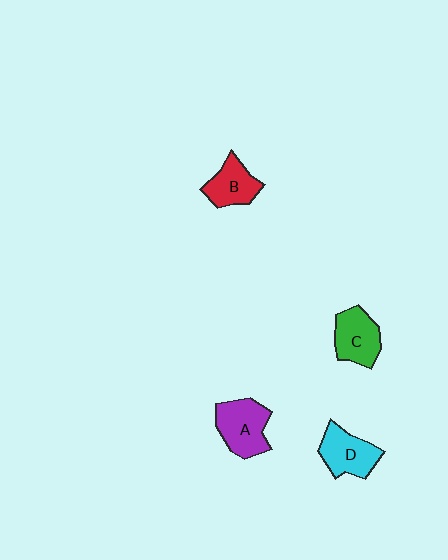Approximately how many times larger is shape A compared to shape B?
Approximately 1.3 times.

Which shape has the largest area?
Shape A (purple).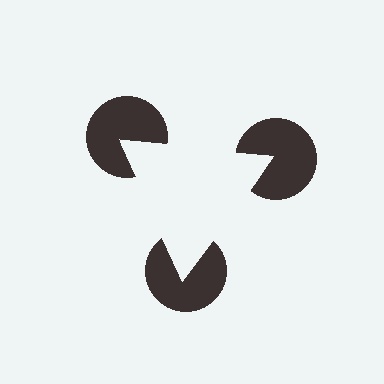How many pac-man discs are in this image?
There are 3 — one at each vertex of the illusory triangle.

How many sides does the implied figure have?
3 sides.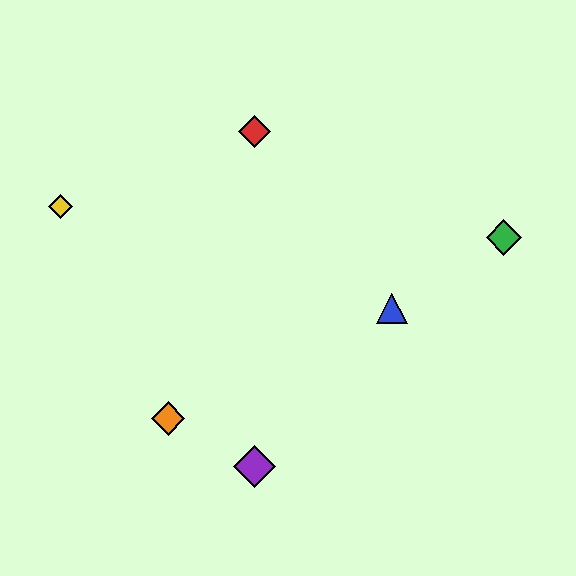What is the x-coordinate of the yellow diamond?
The yellow diamond is at x≈60.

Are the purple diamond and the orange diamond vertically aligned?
No, the purple diamond is at x≈255 and the orange diamond is at x≈168.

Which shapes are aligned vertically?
The red diamond, the purple diamond are aligned vertically.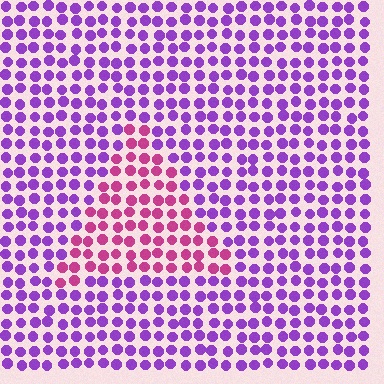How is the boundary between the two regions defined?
The boundary is defined purely by a slight shift in hue (about 47 degrees). Spacing, size, and orientation are identical on both sides.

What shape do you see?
I see a triangle.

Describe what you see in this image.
The image is filled with small purple elements in a uniform arrangement. A triangle-shaped region is visible where the elements are tinted to a slightly different hue, forming a subtle color boundary.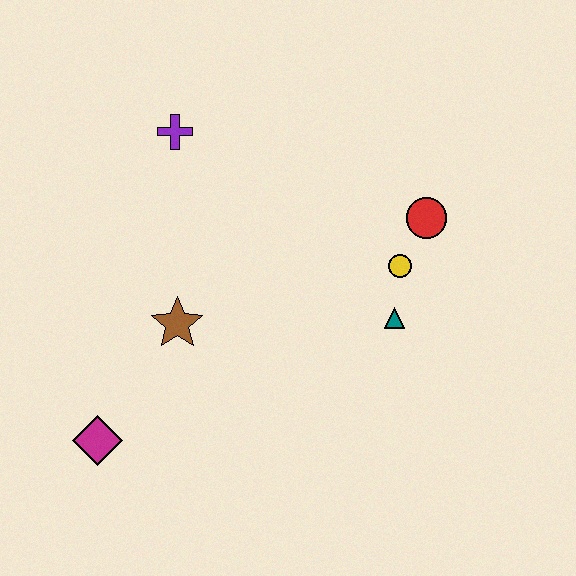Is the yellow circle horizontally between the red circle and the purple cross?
Yes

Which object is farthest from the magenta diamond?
The red circle is farthest from the magenta diamond.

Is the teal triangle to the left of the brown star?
No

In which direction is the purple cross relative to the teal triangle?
The purple cross is to the left of the teal triangle.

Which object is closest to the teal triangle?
The yellow circle is closest to the teal triangle.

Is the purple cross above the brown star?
Yes